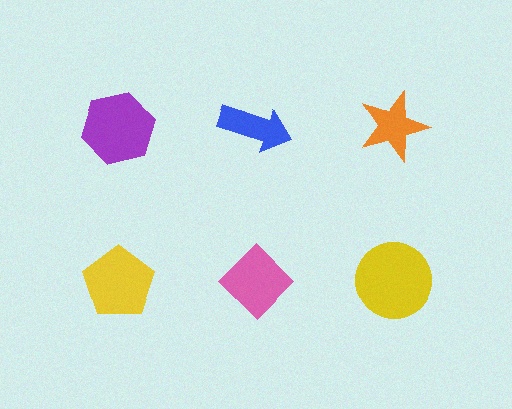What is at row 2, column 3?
A yellow circle.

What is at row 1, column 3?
An orange star.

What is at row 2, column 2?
A pink diamond.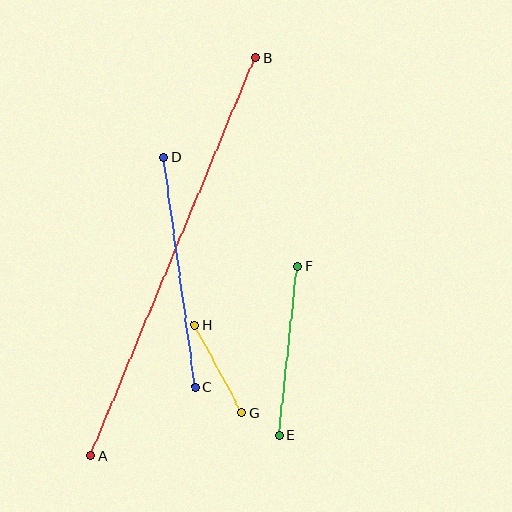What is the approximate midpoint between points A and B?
The midpoint is at approximately (173, 257) pixels.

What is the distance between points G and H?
The distance is approximately 99 pixels.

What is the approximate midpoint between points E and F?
The midpoint is at approximately (288, 350) pixels.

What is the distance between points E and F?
The distance is approximately 170 pixels.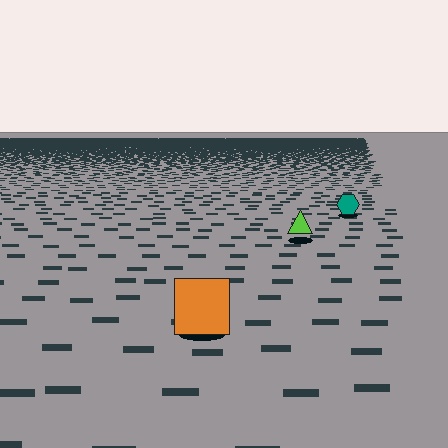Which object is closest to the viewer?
The orange square is closest. The texture marks near it are larger and more spread out.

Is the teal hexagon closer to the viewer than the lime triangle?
No. The lime triangle is closer — you can tell from the texture gradient: the ground texture is coarser near it.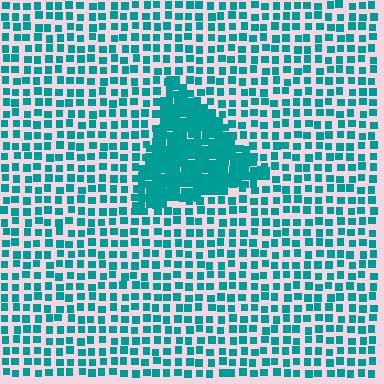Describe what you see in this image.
The image contains small teal elements arranged at two different densities. A triangle-shaped region is visible where the elements are more densely packed than the surrounding area.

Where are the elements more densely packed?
The elements are more densely packed inside the triangle boundary.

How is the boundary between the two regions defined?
The boundary is defined by a change in element density (approximately 2.4x ratio). All elements are the same color, size, and shape.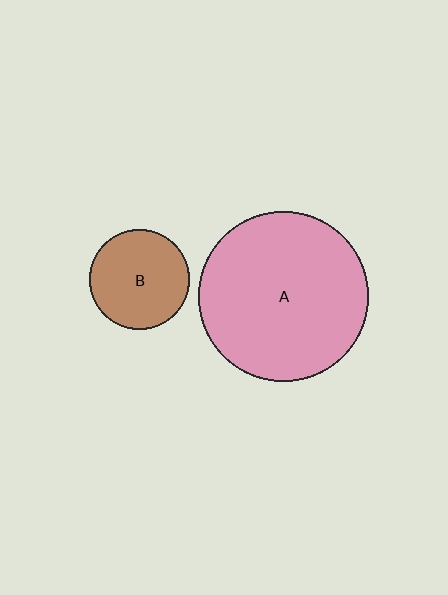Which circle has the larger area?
Circle A (pink).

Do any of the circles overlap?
No, none of the circles overlap.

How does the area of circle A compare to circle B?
Approximately 2.9 times.